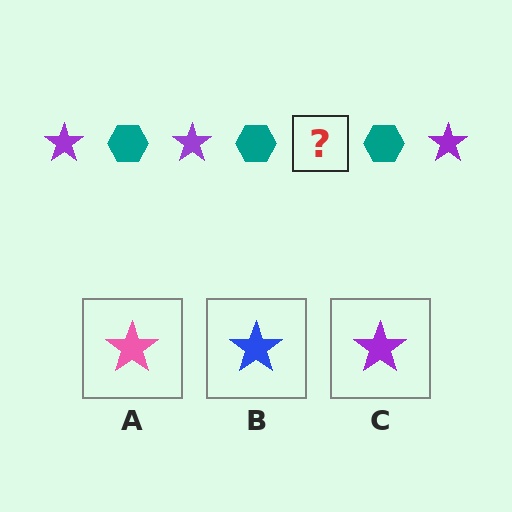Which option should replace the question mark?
Option C.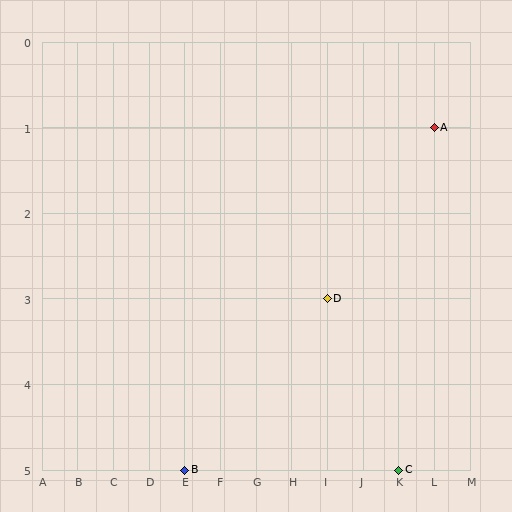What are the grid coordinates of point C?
Point C is at grid coordinates (K, 5).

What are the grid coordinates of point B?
Point B is at grid coordinates (E, 5).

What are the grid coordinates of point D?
Point D is at grid coordinates (I, 3).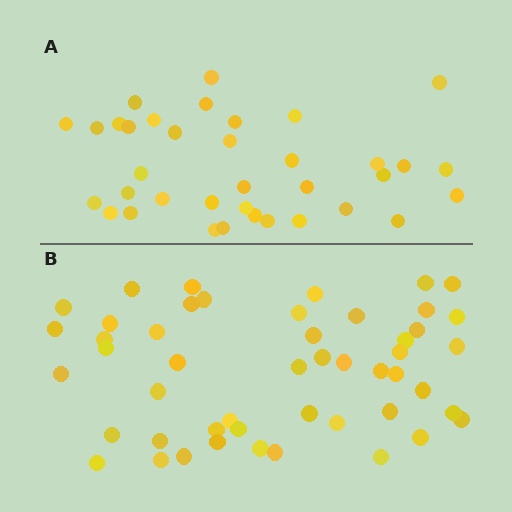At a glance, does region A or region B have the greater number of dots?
Region B (the bottom region) has more dots.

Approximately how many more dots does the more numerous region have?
Region B has approximately 15 more dots than region A.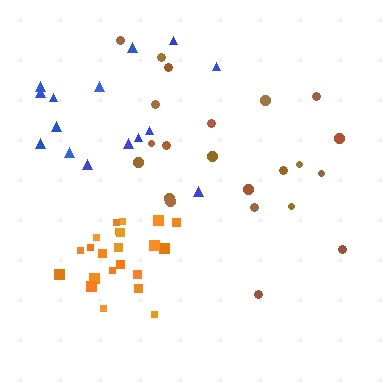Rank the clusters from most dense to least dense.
orange, brown, blue.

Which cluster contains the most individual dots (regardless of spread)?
Brown (22).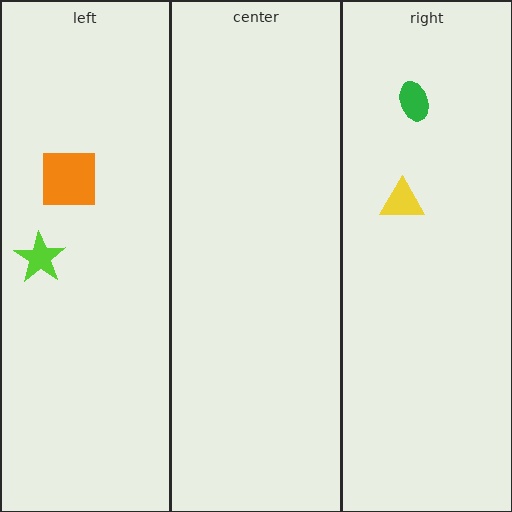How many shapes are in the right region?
2.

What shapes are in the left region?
The orange square, the lime star.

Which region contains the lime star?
The left region.